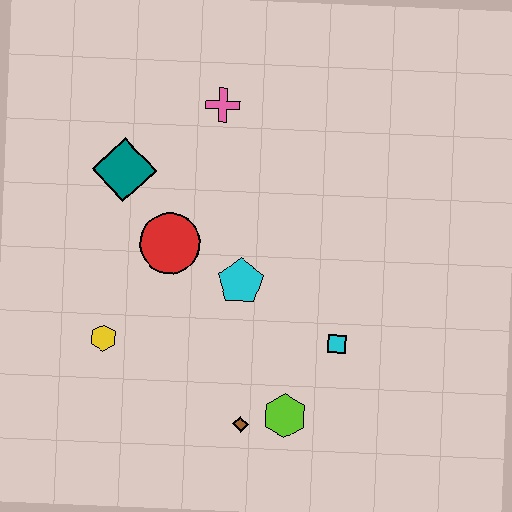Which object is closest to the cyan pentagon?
The red circle is closest to the cyan pentagon.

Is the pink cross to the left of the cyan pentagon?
Yes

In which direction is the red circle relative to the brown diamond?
The red circle is above the brown diamond.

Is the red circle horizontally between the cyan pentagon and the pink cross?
No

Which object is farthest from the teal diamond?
The lime hexagon is farthest from the teal diamond.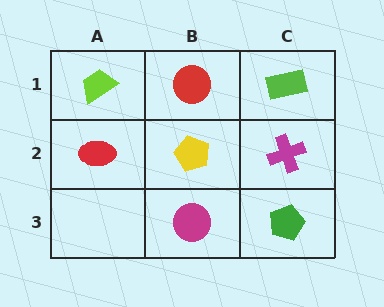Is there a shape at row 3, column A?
No, that cell is empty.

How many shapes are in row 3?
2 shapes.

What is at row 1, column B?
A red circle.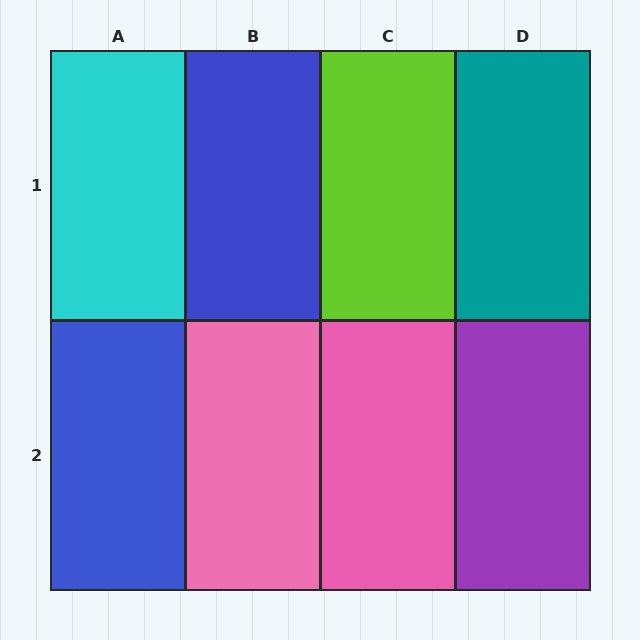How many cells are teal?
1 cell is teal.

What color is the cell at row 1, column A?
Cyan.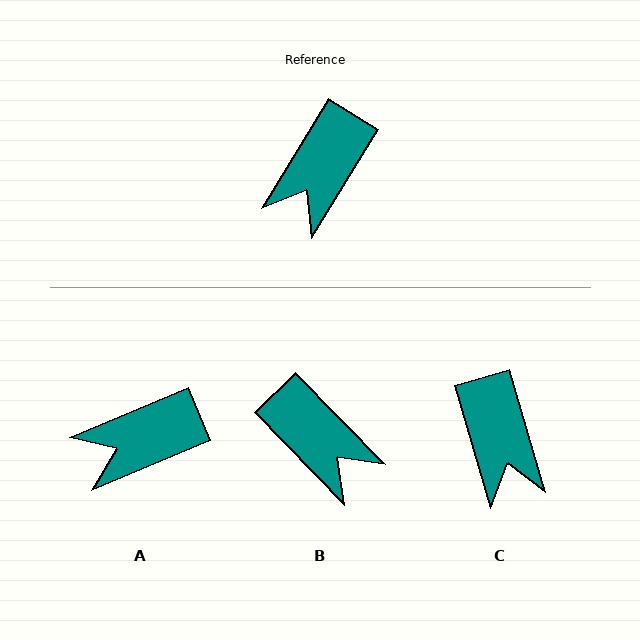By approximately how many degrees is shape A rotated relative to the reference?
Approximately 36 degrees clockwise.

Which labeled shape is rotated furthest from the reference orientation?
B, about 76 degrees away.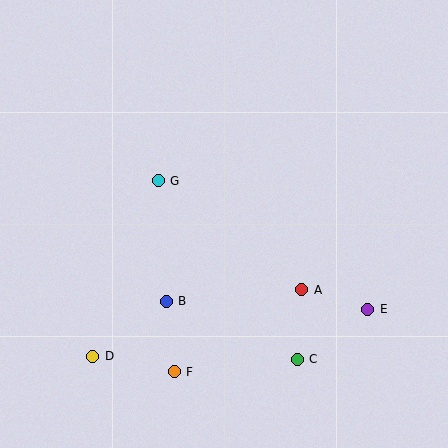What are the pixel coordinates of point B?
Point B is at (166, 301).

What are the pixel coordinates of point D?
Point D is at (93, 356).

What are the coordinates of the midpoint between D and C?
The midpoint between D and C is at (195, 358).